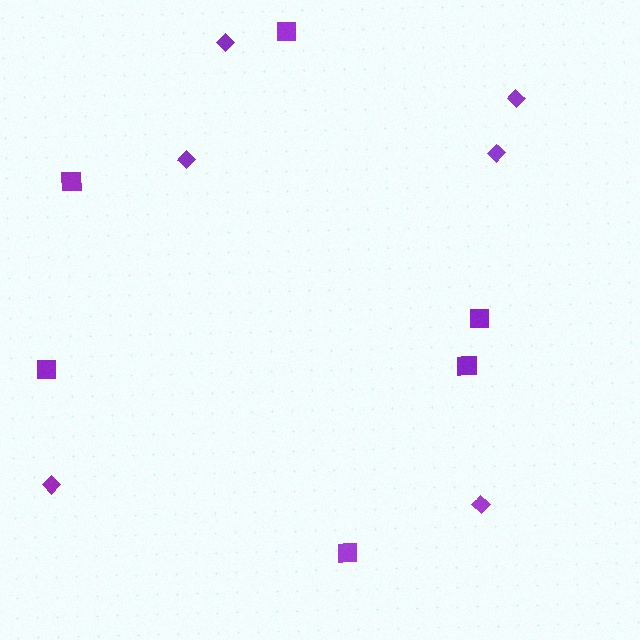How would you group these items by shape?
There are 2 groups: one group of diamonds (6) and one group of squares (6).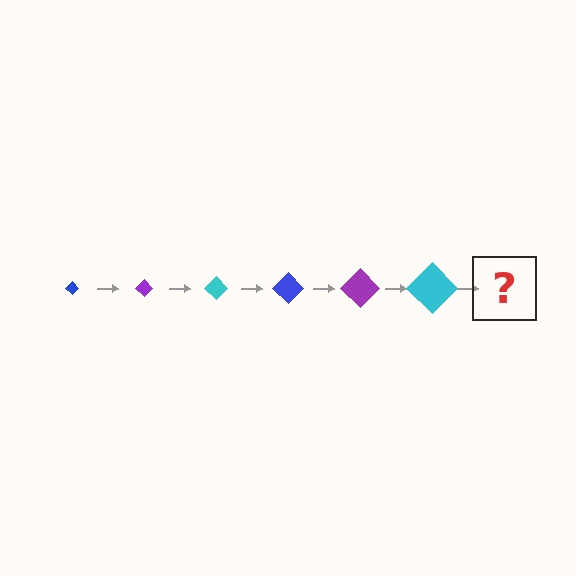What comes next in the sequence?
The next element should be a blue diamond, larger than the previous one.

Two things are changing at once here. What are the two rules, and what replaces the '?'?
The two rules are that the diamond grows larger each step and the color cycles through blue, purple, and cyan. The '?' should be a blue diamond, larger than the previous one.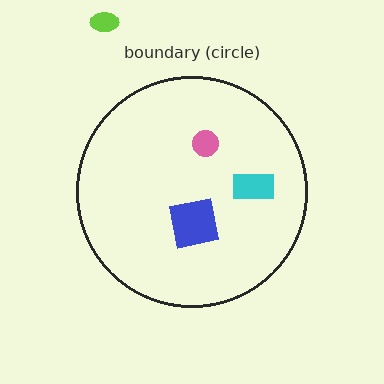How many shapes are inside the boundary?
3 inside, 1 outside.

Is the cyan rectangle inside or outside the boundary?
Inside.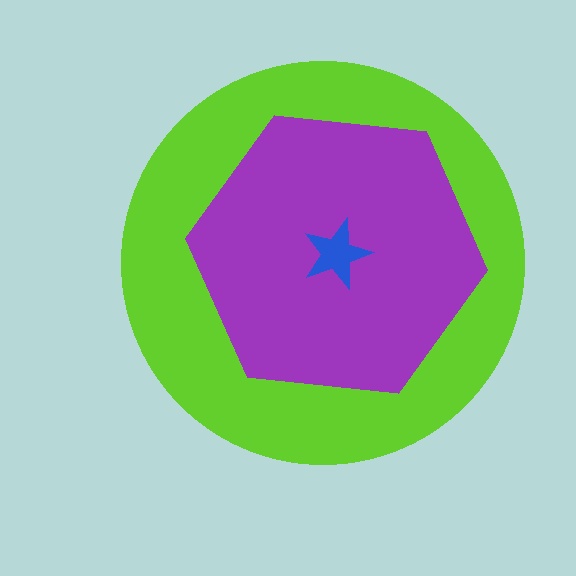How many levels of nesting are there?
3.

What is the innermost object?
The blue star.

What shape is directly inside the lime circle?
The purple hexagon.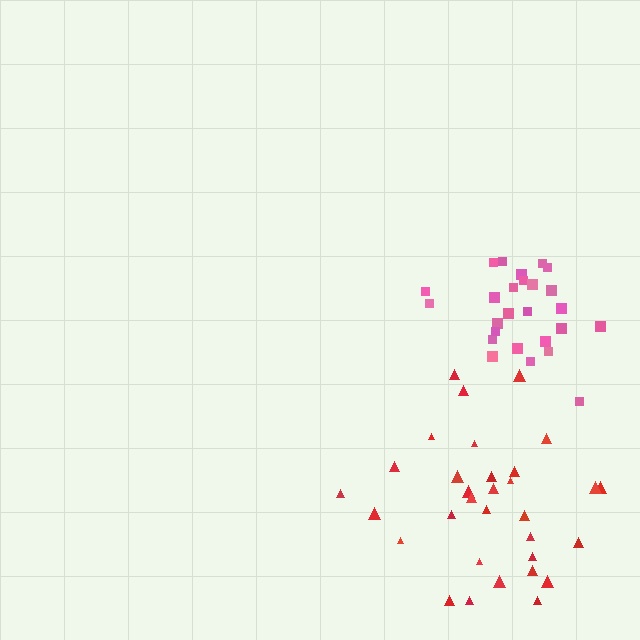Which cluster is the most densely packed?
Pink.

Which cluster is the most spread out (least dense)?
Red.